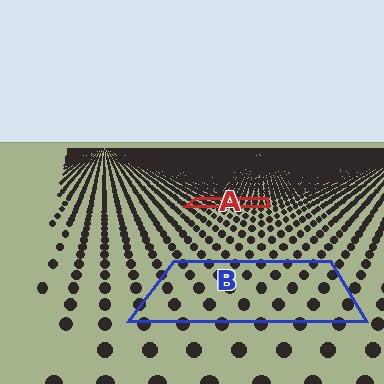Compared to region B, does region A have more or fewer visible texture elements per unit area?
Region A has more texture elements per unit area — they are packed more densely because it is farther away.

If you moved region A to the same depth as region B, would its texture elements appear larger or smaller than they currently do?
They would appear larger. At a closer depth, the same texture elements are projected at a bigger on-screen size.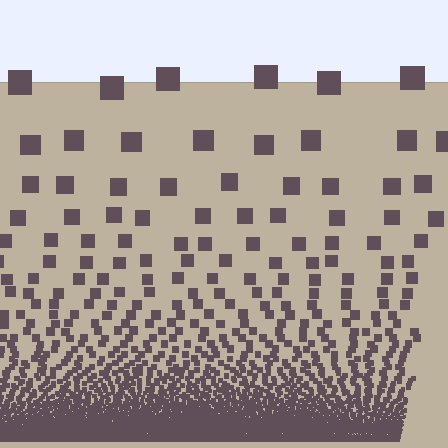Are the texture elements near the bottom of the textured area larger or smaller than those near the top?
Smaller. The gradient is inverted — elements near the bottom are smaller and denser.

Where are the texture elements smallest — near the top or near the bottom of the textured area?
Near the bottom.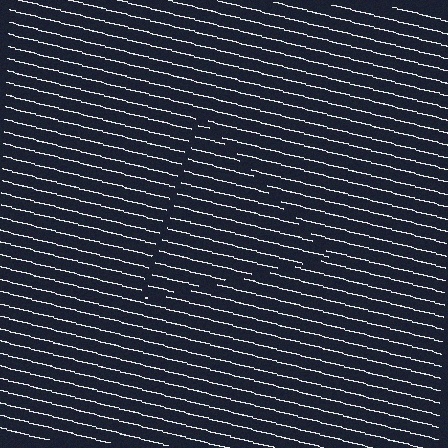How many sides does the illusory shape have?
3 sides — the line-ends trace a triangle.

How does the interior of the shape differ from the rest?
The interior of the shape contains the same grating, shifted by half a period — the contour is defined by the phase discontinuity where line-ends from the inner and outer gratings abut.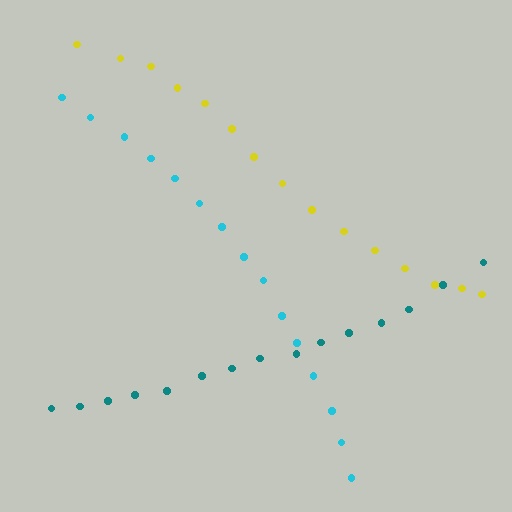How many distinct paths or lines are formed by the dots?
There are 3 distinct paths.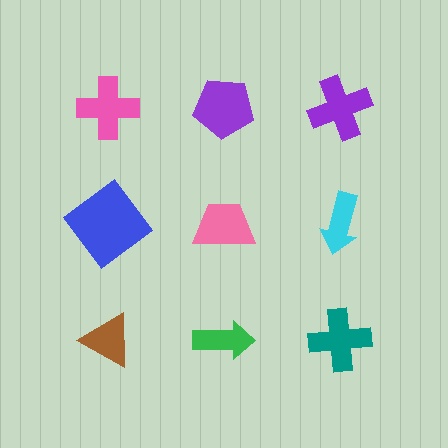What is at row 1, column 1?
A pink cross.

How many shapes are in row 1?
3 shapes.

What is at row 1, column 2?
A purple pentagon.